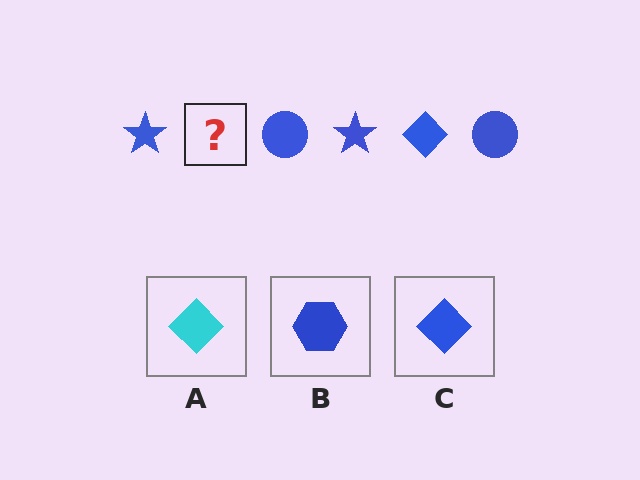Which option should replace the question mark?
Option C.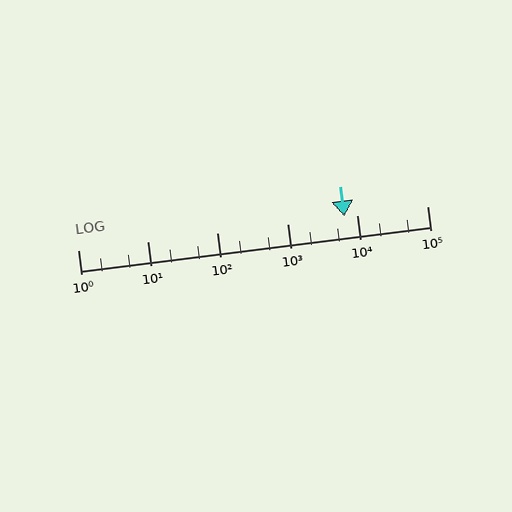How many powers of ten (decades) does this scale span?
The scale spans 5 decades, from 1 to 100000.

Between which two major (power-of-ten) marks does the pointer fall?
The pointer is between 1000 and 10000.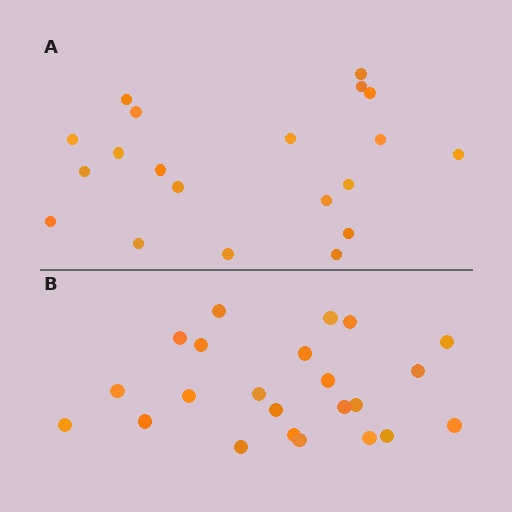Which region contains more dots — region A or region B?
Region B (the bottom region) has more dots.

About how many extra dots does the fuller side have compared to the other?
Region B has just a few more — roughly 2 or 3 more dots than region A.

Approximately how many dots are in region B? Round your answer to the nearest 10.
About 20 dots. (The exact count is 23, which rounds to 20.)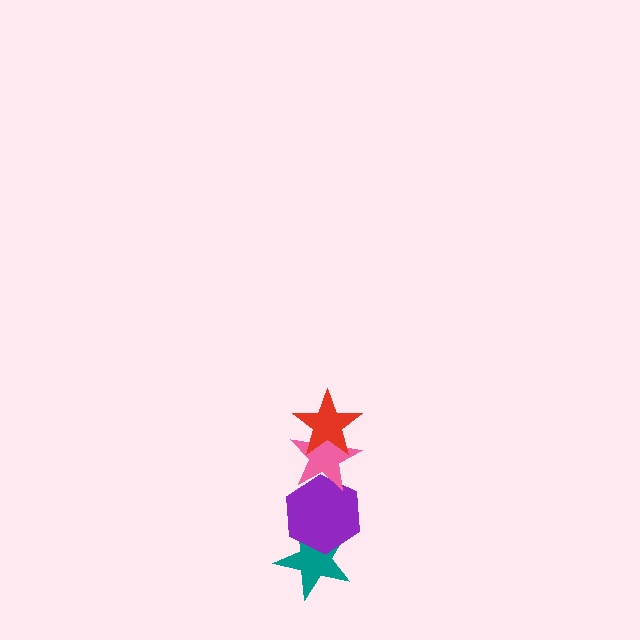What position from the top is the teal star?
The teal star is 4th from the top.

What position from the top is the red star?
The red star is 1st from the top.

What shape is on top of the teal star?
The purple hexagon is on top of the teal star.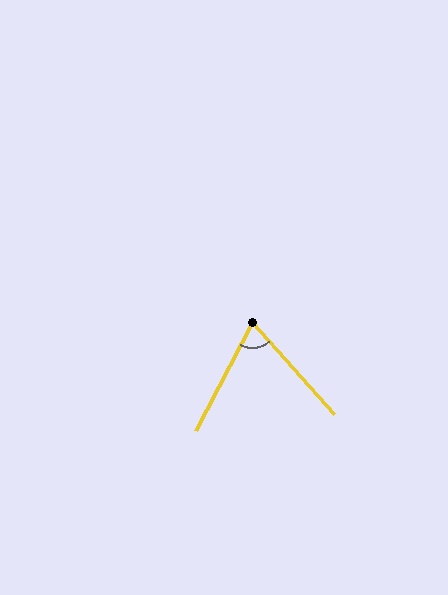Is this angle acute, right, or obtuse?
It is acute.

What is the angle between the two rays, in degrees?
Approximately 69 degrees.